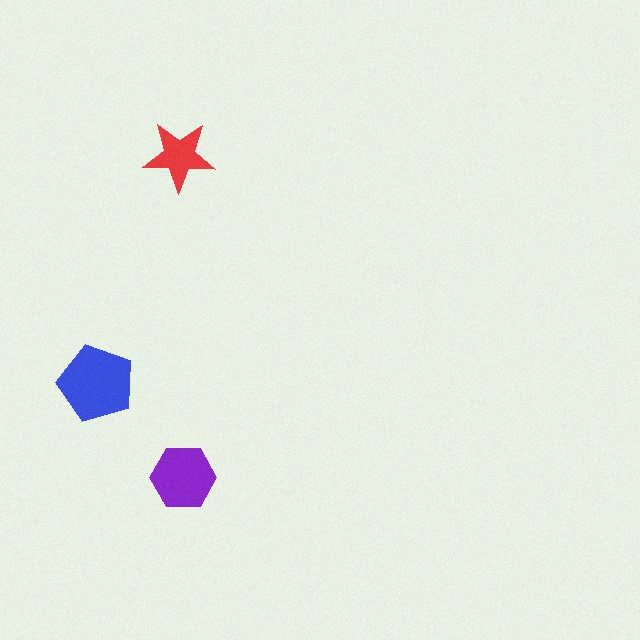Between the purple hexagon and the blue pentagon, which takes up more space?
The blue pentagon.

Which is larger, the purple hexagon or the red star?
The purple hexagon.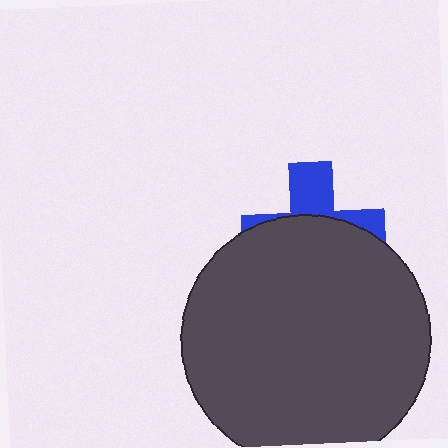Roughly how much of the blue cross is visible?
A small part of it is visible (roughly 35%).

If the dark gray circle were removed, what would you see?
You would see the complete blue cross.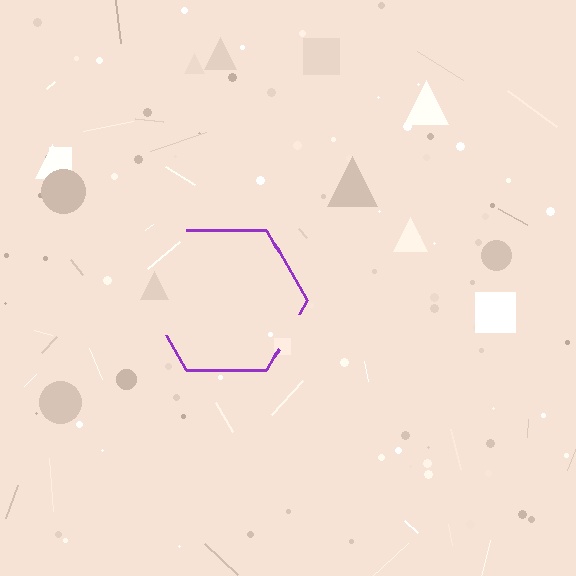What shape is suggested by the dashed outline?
The dashed outline suggests a hexagon.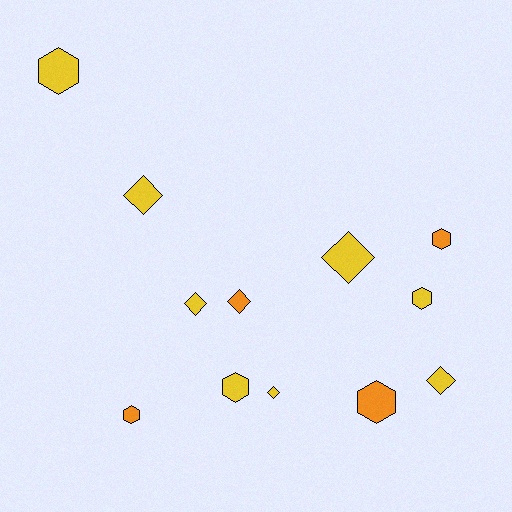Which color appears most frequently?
Yellow, with 8 objects.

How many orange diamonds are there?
There is 1 orange diamond.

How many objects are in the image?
There are 12 objects.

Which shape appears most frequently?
Hexagon, with 6 objects.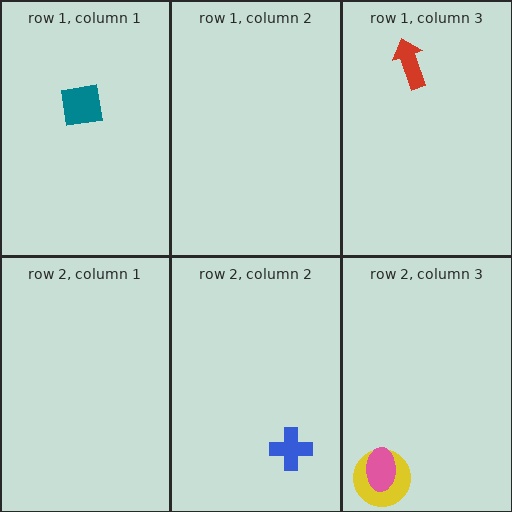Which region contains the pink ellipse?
The row 2, column 3 region.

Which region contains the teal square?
The row 1, column 1 region.